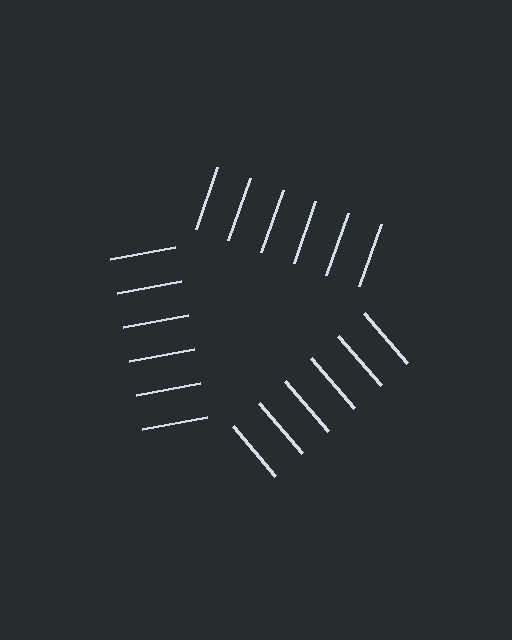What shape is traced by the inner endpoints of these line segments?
An illusory triangle — the line segments terminate on its edges but no continuous stroke is drawn.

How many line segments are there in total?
18 — 6 along each of the 3 edges.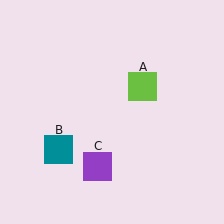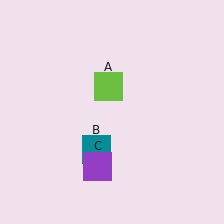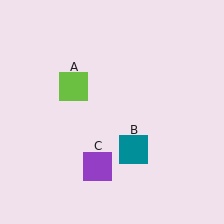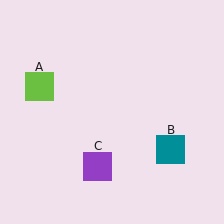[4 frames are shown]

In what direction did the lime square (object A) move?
The lime square (object A) moved left.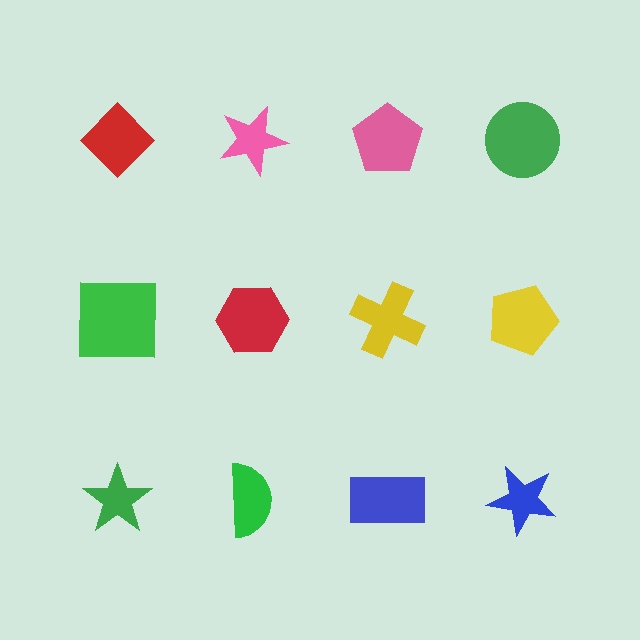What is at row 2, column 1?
A green square.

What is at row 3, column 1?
A green star.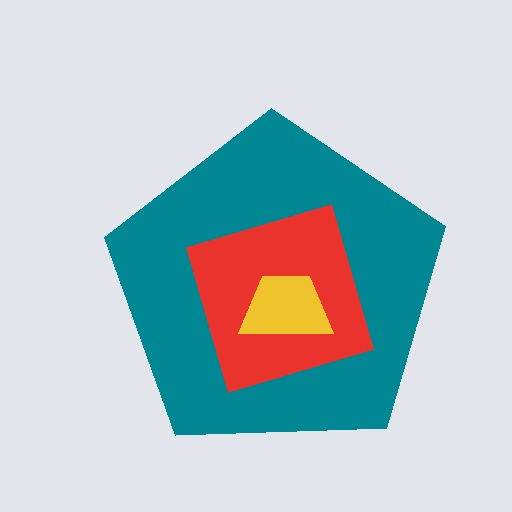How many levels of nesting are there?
3.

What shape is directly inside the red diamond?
The yellow trapezoid.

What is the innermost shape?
The yellow trapezoid.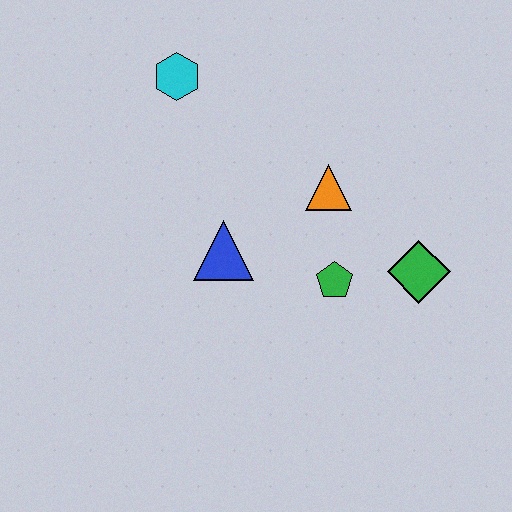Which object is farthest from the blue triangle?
The green diamond is farthest from the blue triangle.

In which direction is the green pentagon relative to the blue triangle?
The green pentagon is to the right of the blue triangle.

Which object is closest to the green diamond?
The green pentagon is closest to the green diamond.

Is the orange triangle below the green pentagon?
No